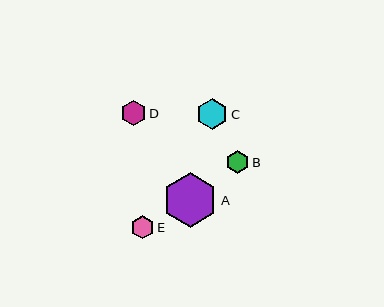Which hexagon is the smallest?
Hexagon B is the smallest with a size of approximately 23 pixels.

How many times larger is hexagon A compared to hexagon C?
Hexagon A is approximately 1.8 times the size of hexagon C.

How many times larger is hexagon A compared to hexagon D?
Hexagon A is approximately 2.2 times the size of hexagon D.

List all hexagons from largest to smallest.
From largest to smallest: A, C, D, E, B.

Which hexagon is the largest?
Hexagon A is the largest with a size of approximately 55 pixels.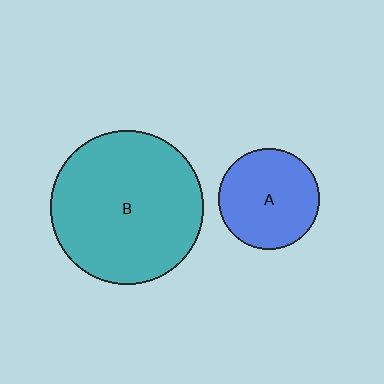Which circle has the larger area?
Circle B (teal).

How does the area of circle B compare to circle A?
Approximately 2.3 times.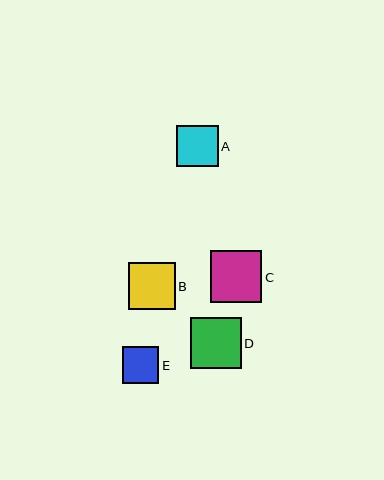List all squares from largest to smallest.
From largest to smallest: C, D, B, A, E.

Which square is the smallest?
Square E is the smallest with a size of approximately 36 pixels.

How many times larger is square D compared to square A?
Square D is approximately 1.2 times the size of square A.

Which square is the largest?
Square C is the largest with a size of approximately 51 pixels.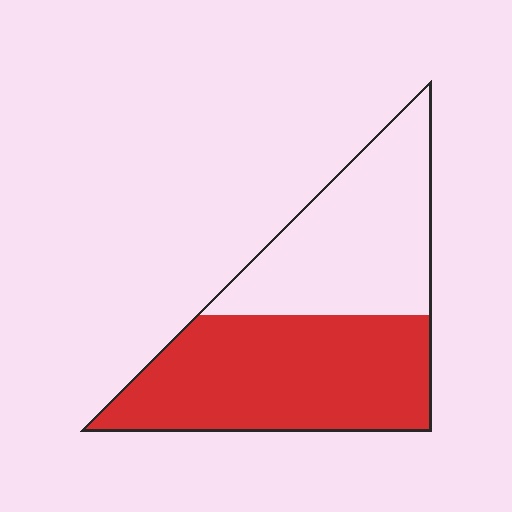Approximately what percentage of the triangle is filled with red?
Approximately 55%.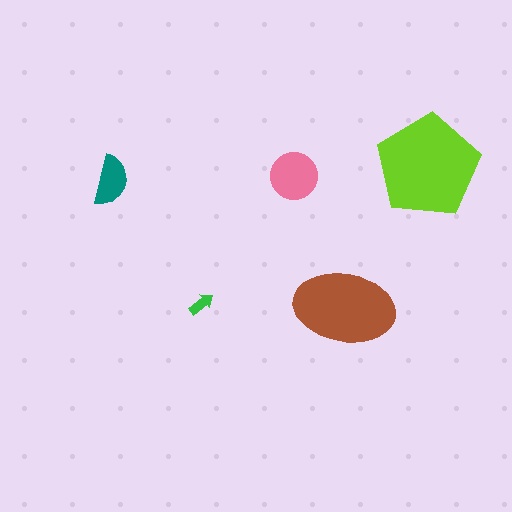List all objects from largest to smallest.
The lime pentagon, the brown ellipse, the pink circle, the teal semicircle, the green arrow.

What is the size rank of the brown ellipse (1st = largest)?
2nd.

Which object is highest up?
The lime pentagon is topmost.